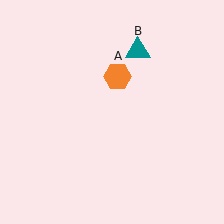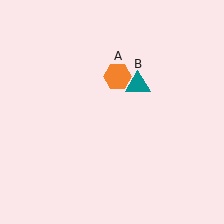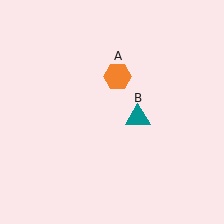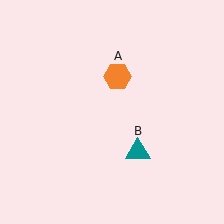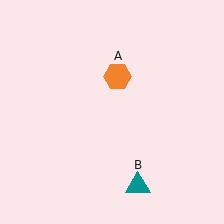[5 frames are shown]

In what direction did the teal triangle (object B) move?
The teal triangle (object B) moved down.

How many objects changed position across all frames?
1 object changed position: teal triangle (object B).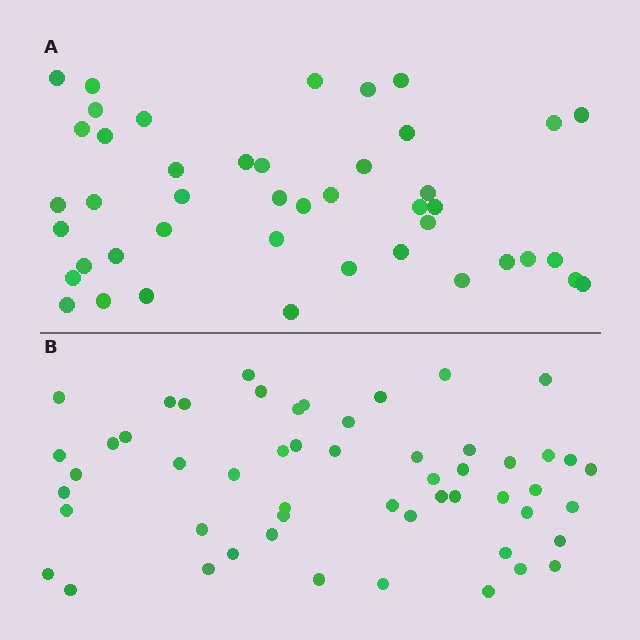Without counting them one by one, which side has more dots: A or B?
Region B (the bottom region) has more dots.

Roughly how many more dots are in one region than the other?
Region B has roughly 8 or so more dots than region A.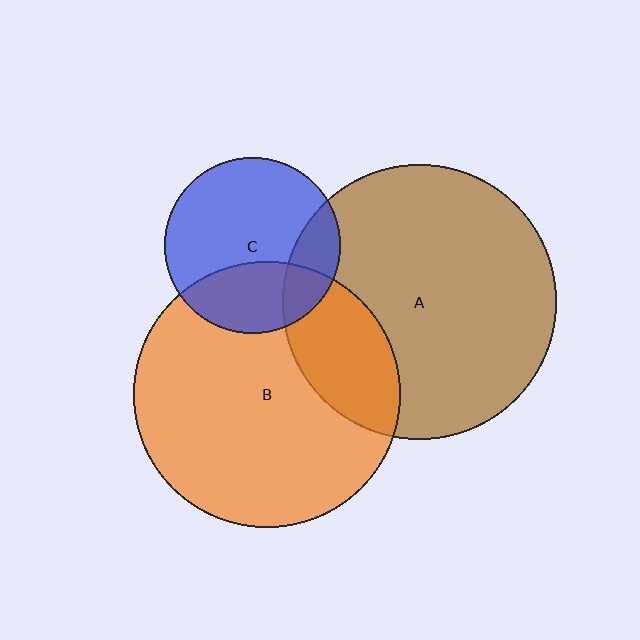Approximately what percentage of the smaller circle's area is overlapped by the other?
Approximately 30%.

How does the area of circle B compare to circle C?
Approximately 2.3 times.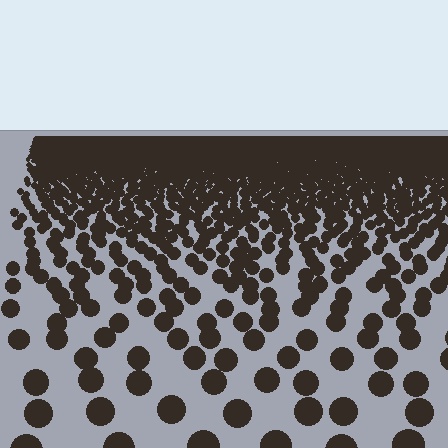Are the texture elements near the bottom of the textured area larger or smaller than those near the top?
Larger. Near the bottom, elements are closer to the viewer and appear at a bigger on-screen size.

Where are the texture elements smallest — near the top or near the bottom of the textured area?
Near the top.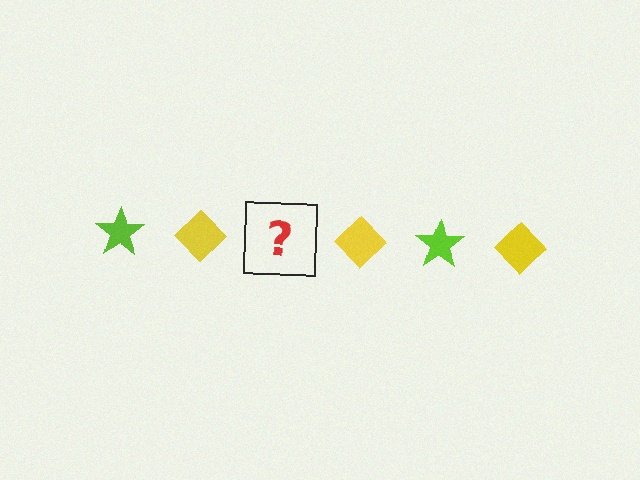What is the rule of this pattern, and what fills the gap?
The rule is that the pattern alternates between lime star and yellow diamond. The gap should be filled with a lime star.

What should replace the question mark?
The question mark should be replaced with a lime star.